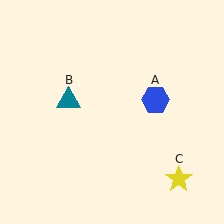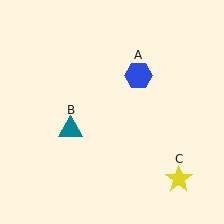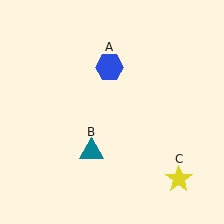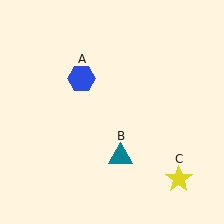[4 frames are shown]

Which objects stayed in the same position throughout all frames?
Yellow star (object C) remained stationary.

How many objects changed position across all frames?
2 objects changed position: blue hexagon (object A), teal triangle (object B).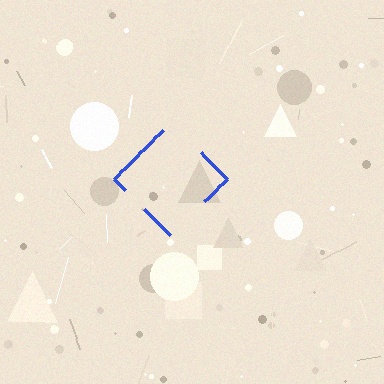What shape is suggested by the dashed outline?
The dashed outline suggests a diamond.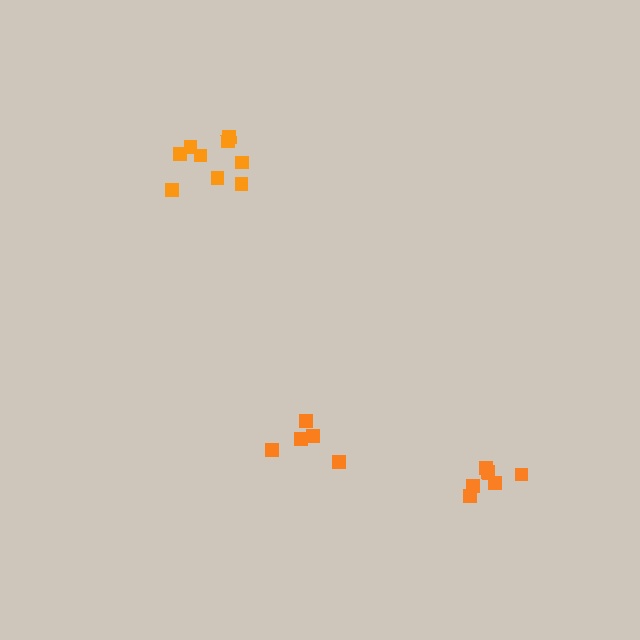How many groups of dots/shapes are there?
There are 3 groups.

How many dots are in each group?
Group 1: 5 dots, Group 2: 9 dots, Group 3: 7 dots (21 total).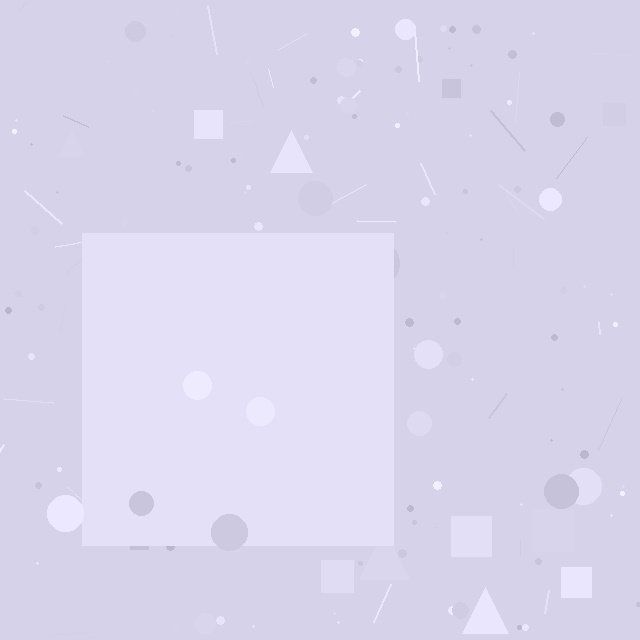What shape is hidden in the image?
A square is hidden in the image.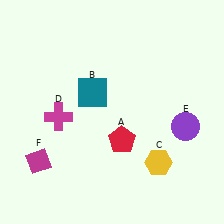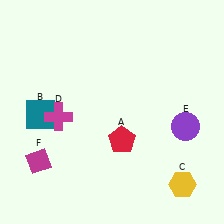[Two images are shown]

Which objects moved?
The objects that moved are: the teal square (B), the yellow hexagon (C).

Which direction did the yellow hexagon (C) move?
The yellow hexagon (C) moved right.